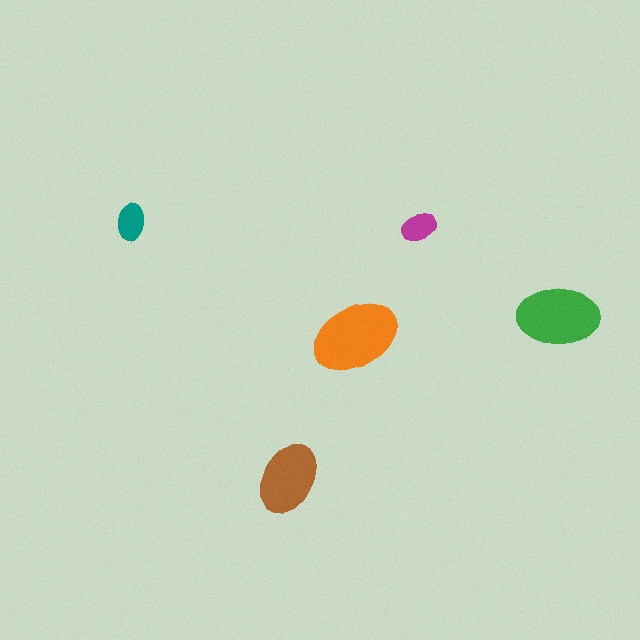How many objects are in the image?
There are 5 objects in the image.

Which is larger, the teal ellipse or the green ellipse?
The green one.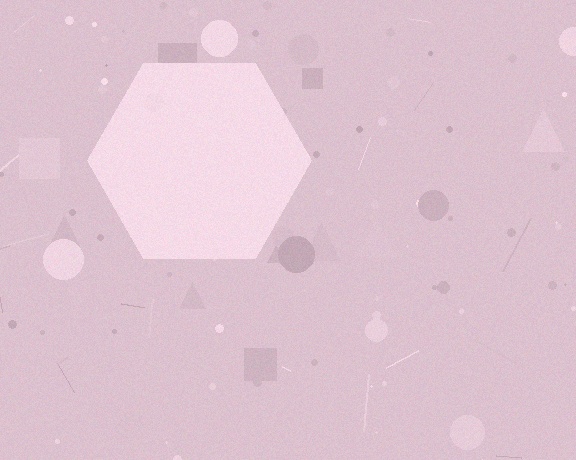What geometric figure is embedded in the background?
A hexagon is embedded in the background.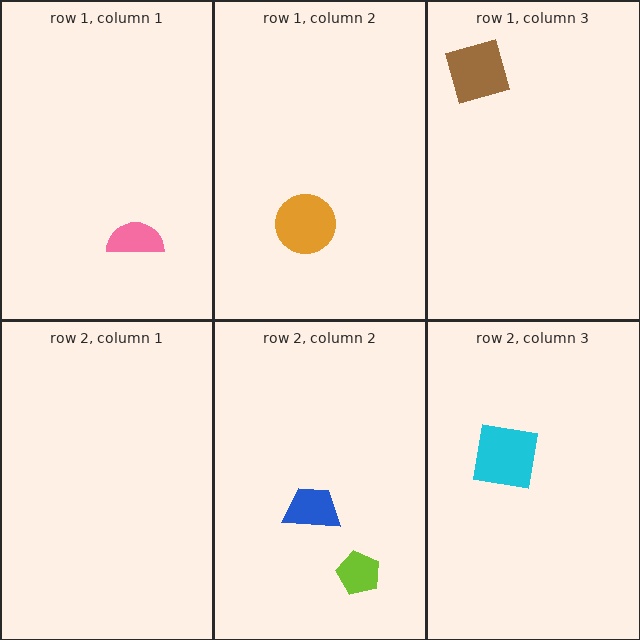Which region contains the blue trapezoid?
The row 2, column 2 region.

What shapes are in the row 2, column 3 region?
The cyan square.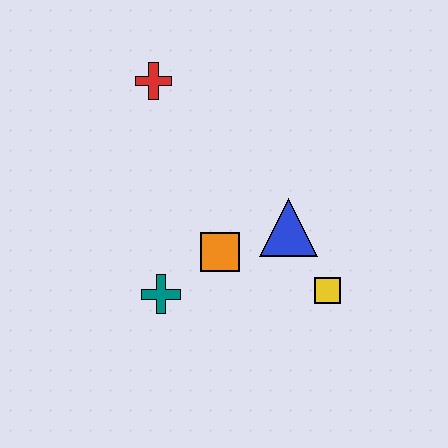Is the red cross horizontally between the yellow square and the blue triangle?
No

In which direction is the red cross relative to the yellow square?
The red cross is above the yellow square.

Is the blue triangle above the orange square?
Yes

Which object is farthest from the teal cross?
The red cross is farthest from the teal cross.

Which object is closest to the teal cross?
The orange square is closest to the teal cross.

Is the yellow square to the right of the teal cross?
Yes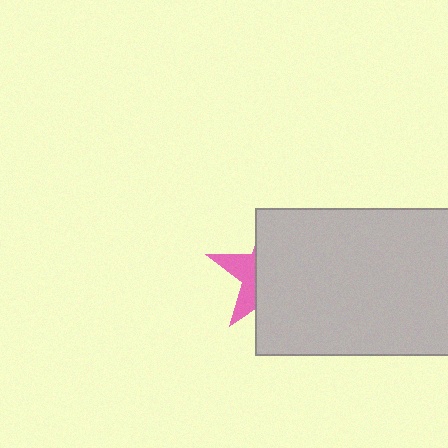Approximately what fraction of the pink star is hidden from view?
Roughly 68% of the pink star is hidden behind the light gray rectangle.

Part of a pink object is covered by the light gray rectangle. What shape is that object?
It is a star.